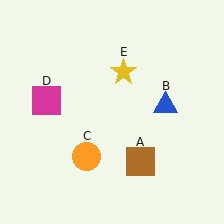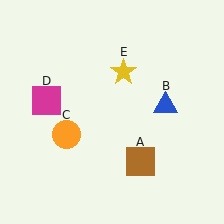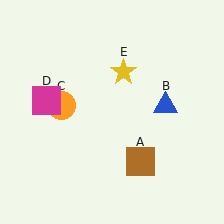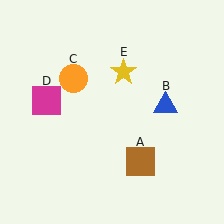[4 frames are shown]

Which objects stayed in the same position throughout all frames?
Brown square (object A) and blue triangle (object B) and magenta square (object D) and yellow star (object E) remained stationary.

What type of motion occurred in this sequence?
The orange circle (object C) rotated clockwise around the center of the scene.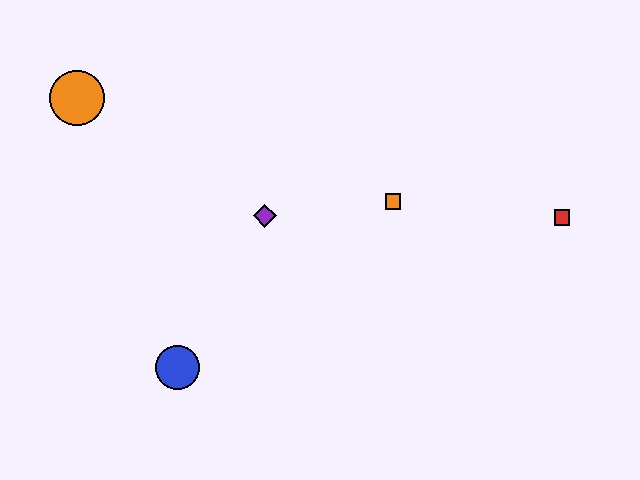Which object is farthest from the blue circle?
The red square is farthest from the blue circle.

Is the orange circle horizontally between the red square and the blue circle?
No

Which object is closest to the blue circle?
The purple diamond is closest to the blue circle.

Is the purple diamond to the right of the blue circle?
Yes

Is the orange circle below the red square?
No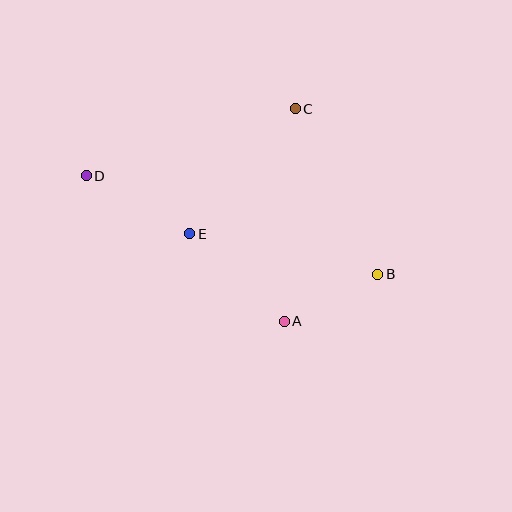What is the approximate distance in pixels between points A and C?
The distance between A and C is approximately 213 pixels.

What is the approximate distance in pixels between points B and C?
The distance between B and C is approximately 185 pixels.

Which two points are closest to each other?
Points A and B are closest to each other.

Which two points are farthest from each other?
Points B and D are farthest from each other.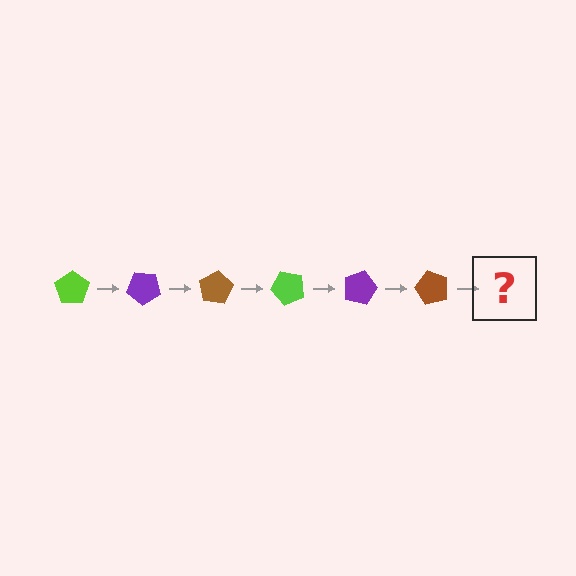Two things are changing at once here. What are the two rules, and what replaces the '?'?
The two rules are that it rotates 40 degrees each step and the color cycles through lime, purple, and brown. The '?' should be a lime pentagon, rotated 240 degrees from the start.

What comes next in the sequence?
The next element should be a lime pentagon, rotated 240 degrees from the start.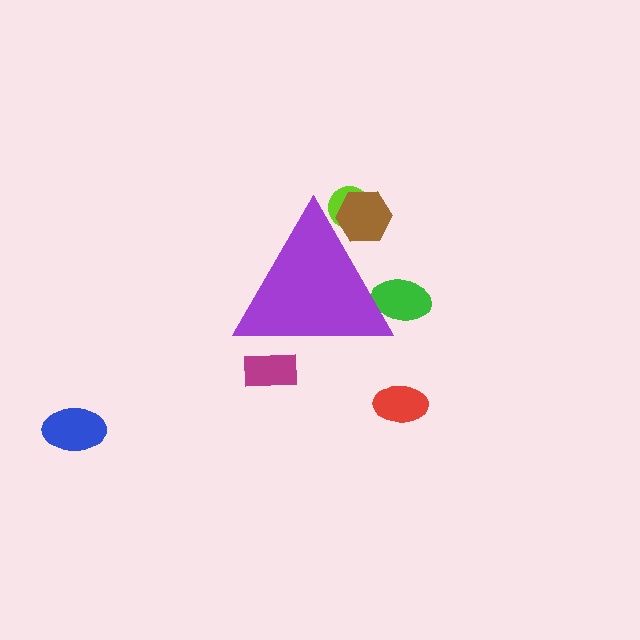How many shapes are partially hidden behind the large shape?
4 shapes are partially hidden.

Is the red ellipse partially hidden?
No, the red ellipse is fully visible.